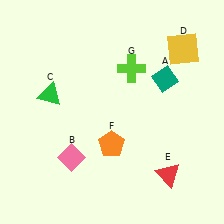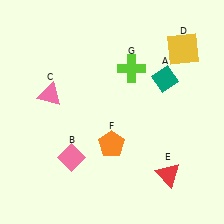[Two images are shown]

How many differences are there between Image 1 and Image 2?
There is 1 difference between the two images.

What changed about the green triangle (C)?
In Image 1, C is green. In Image 2, it changed to pink.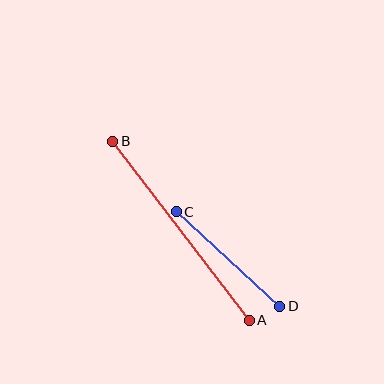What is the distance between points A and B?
The distance is approximately 225 pixels.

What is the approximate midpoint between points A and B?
The midpoint is at approximately (181, 231) pixels.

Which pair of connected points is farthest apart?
Points A and B are farthest apart.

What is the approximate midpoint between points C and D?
The midpoint is at approximately (228, 259) pixels.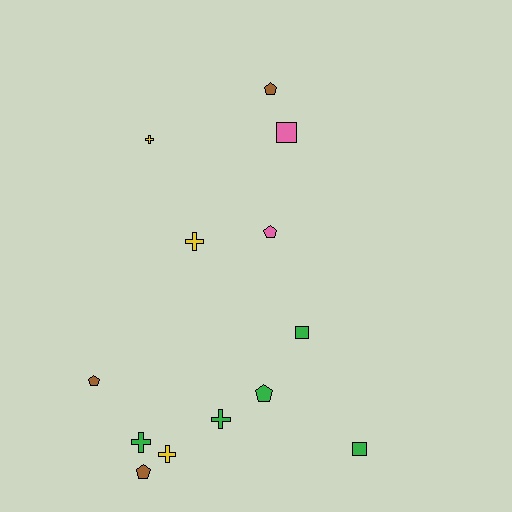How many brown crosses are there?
There are no brown crosses.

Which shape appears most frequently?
Pentagon, with 5 objects.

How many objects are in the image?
There are 13 objects.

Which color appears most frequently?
Green, with 5 objects.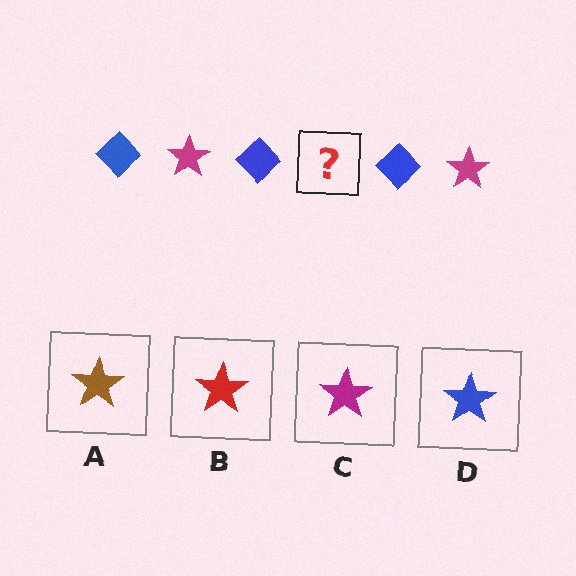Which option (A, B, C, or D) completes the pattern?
C.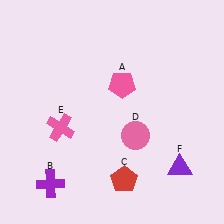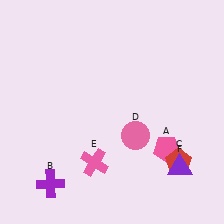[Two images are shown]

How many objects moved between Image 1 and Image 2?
3 objects moved between the two images.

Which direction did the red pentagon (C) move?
The red pentagon (C) moved right.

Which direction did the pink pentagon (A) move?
The pink pentagon (A) moved down.